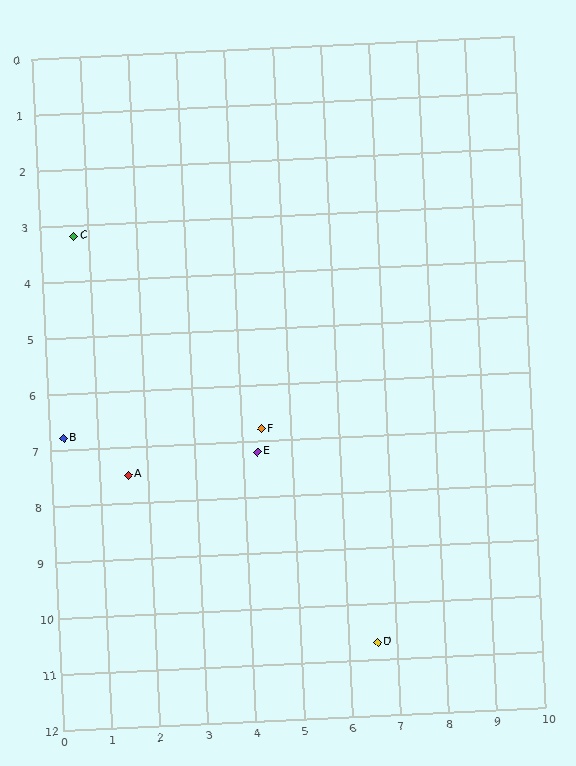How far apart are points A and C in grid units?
Points A and C are about 4.4 grid units apart.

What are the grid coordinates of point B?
Point B is at approximately (0.3, 6.8).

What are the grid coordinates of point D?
Point D is at approximately (6.6, 10.7).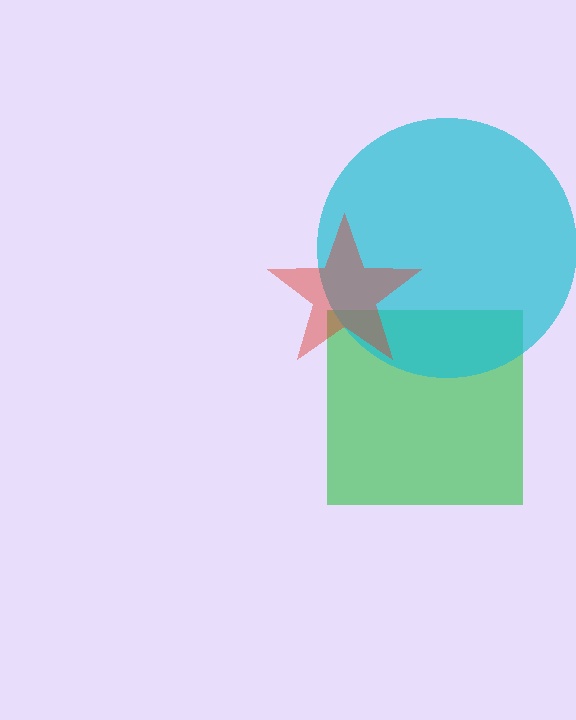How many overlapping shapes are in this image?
There are 3 overlapping shapes in the image.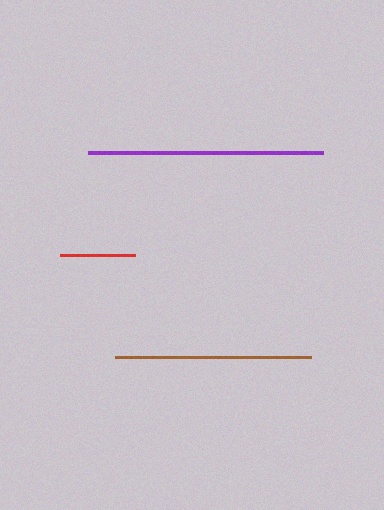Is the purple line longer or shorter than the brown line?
The purple line is longer than the brown line.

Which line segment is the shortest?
The red line is the shortest at approximately 75 pixels.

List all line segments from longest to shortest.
From longest to shortest: purple, brown, red.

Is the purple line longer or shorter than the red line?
The purple line is longer than the red line.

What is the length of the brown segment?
The brown segment is approximately 196 pixels long.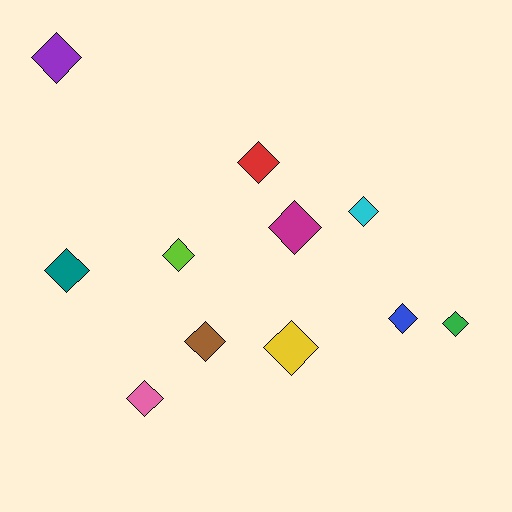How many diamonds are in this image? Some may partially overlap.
There are 11 diamonds.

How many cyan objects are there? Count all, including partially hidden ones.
There is 1 cyan object.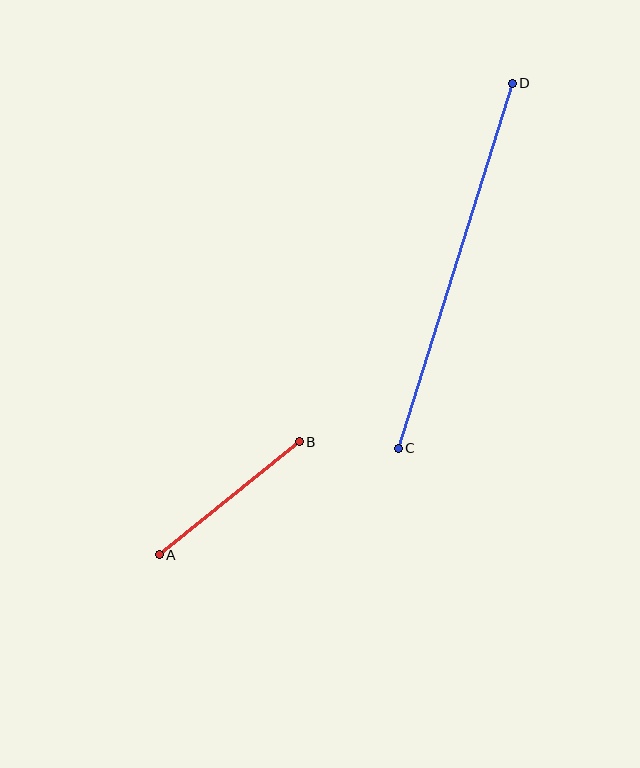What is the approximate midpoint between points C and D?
The midpoint is at approximately (455, 266) pixels.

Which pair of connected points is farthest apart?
Points C and D are farthest apart.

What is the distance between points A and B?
The distance is approximately 180 pixels.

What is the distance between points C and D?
The distance is approximately 383 pixels.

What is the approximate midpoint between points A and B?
The midpoint is at approximately (229, 498) pixels.